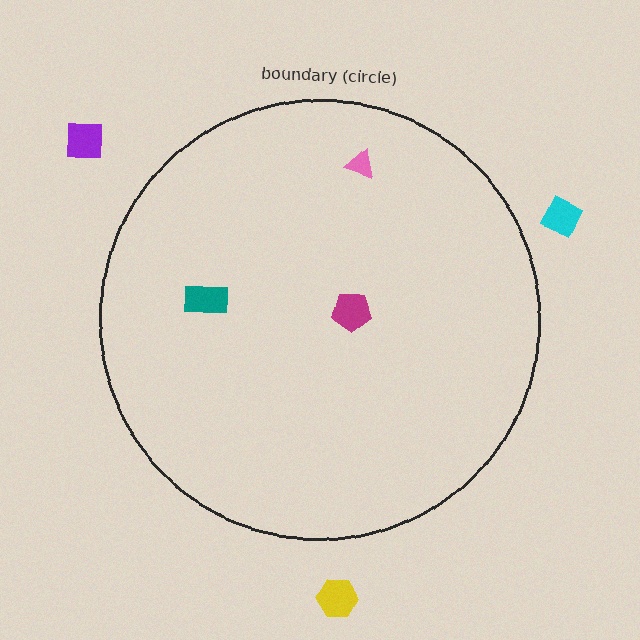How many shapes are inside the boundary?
3 inside, 3 outside.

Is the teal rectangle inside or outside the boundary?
Inside.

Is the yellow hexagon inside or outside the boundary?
Outside.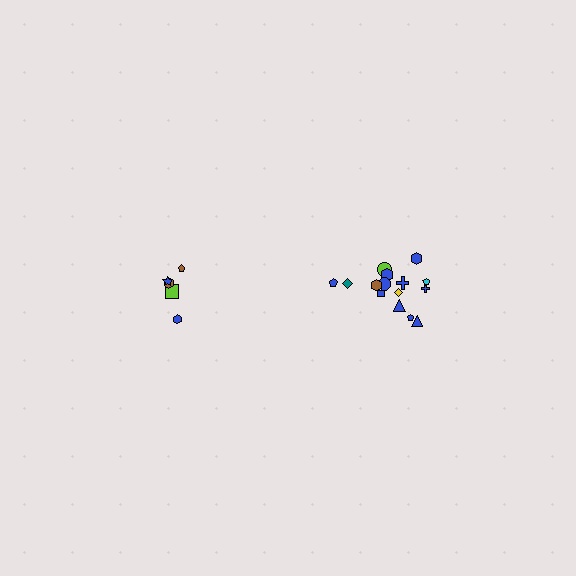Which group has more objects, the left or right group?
The right group.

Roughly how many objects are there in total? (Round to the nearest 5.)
Roughly 20 objects in total.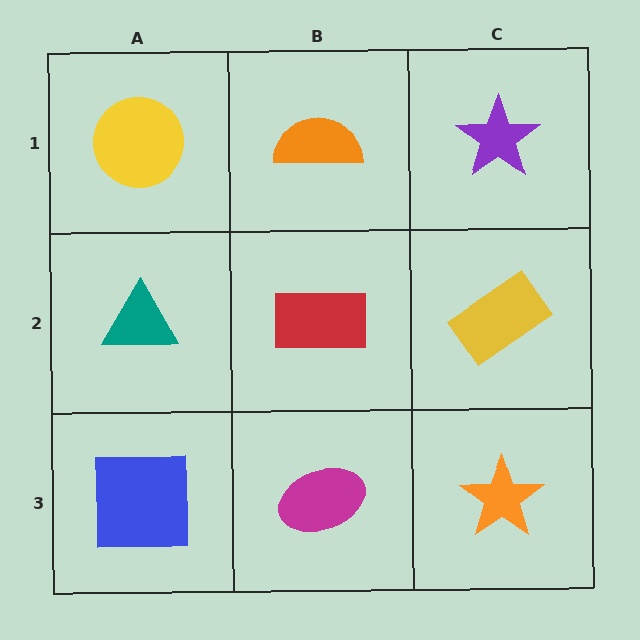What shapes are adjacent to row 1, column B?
A red rectangle (row 2, column B), a yellow circle (row 1, column A), a purple star (row 1, column C).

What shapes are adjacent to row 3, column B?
A red rectangle (row 2, column B), a blue square (row 3, column A), an orange star (row 3, column C).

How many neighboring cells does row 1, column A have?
2.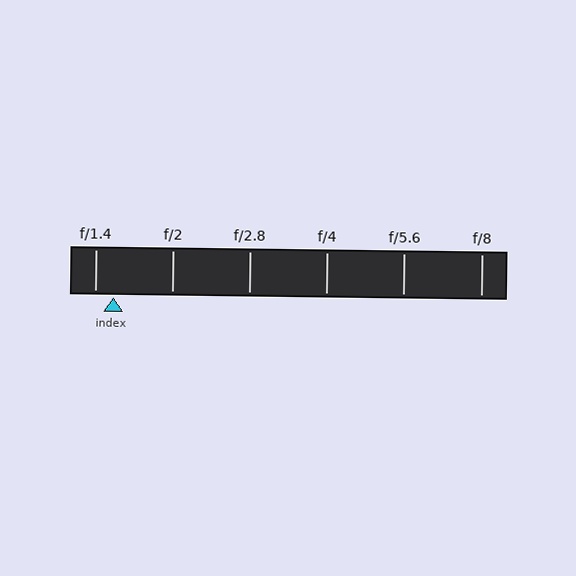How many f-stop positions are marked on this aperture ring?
There are 6 f-stop positions marked.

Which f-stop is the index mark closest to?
The index mark is closest to f/1.4.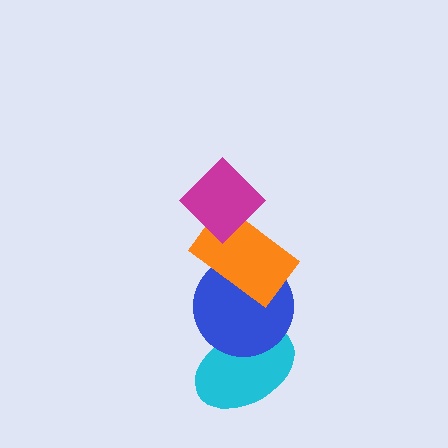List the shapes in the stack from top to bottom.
From top to bottom: the magenta diamond, the orange rectangle, the blue circle, the cyan ellipse.